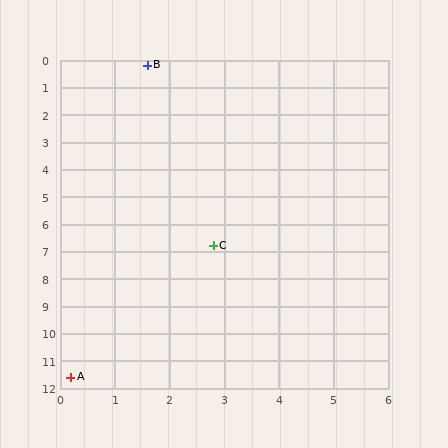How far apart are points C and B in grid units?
Points C and B are about 6.7 grid units apart.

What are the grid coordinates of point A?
Point A is at approximately (0.2, 11.6).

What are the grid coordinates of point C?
Point C is at approximately (2.8, 6.8).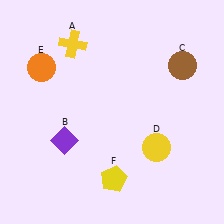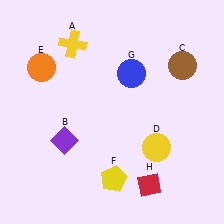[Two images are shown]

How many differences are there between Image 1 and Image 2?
There are 2 differences between the two images.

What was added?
A blue circle (G), a red diamond (H) were added in Image 2.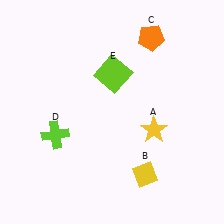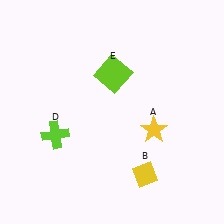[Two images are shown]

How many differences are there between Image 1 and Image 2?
There is 1 difference between the two images.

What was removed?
The orange pentagon (C) was removed in Image 2.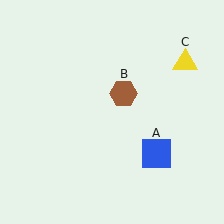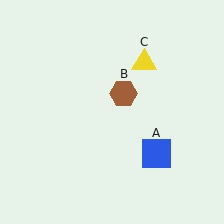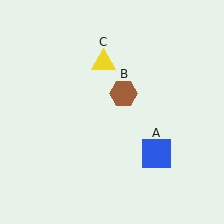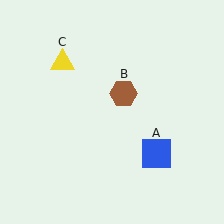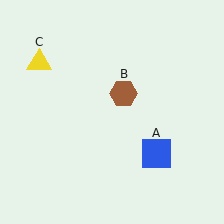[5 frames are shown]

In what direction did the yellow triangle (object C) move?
The yellow triangle (object C) moved left.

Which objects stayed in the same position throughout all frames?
Blue square (object A) and brown hexagon (object B) remained stationary.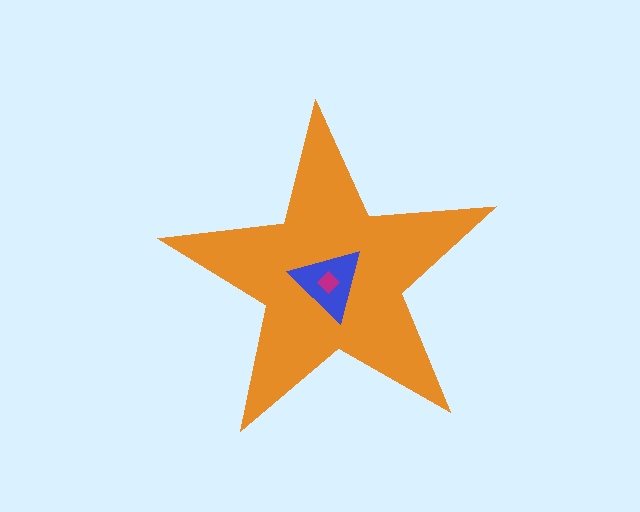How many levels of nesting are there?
3.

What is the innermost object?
The magenta diamond.